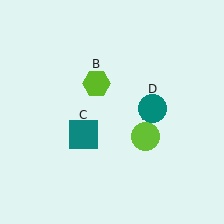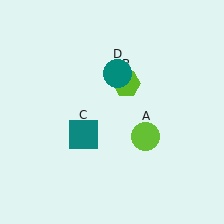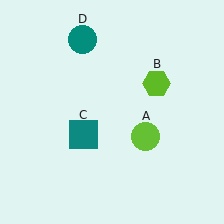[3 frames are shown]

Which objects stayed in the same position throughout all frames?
Lime circle (object A) and teal square (object C) remained stationary.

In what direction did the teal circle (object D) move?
The teal circle (object D) moved up and to the left.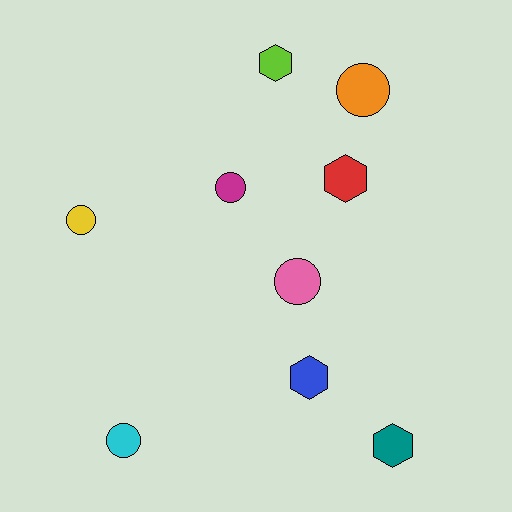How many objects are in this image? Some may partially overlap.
There are 9 objects.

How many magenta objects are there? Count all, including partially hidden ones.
There is 1 magenta object.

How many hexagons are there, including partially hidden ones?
There are 4 hexagons.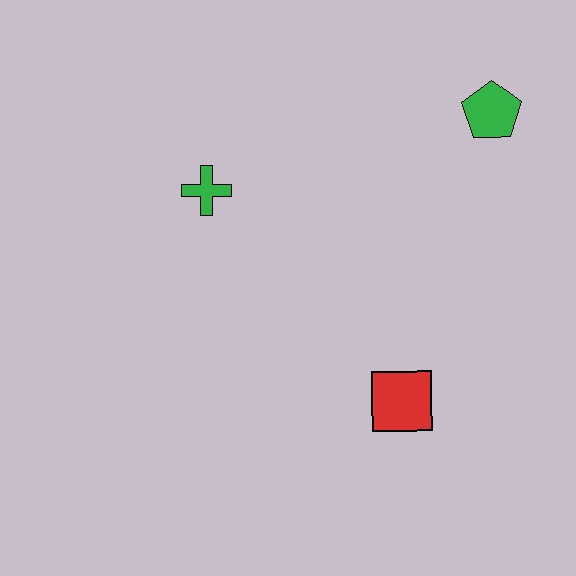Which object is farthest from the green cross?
The green pentagon is farthest from the green cross.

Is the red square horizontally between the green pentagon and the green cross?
Yes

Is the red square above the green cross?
No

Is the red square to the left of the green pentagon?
Yes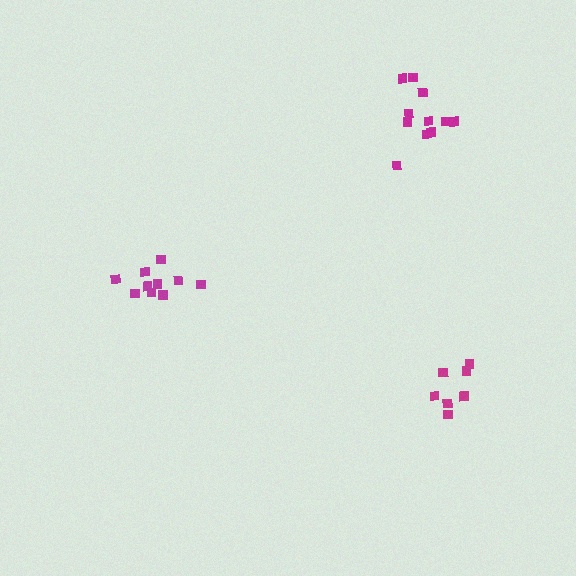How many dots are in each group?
Group 1: 7 dots, Group 2: 10 dots, Group 3: 11 dots (28 total).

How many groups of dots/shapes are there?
There are 3 groups.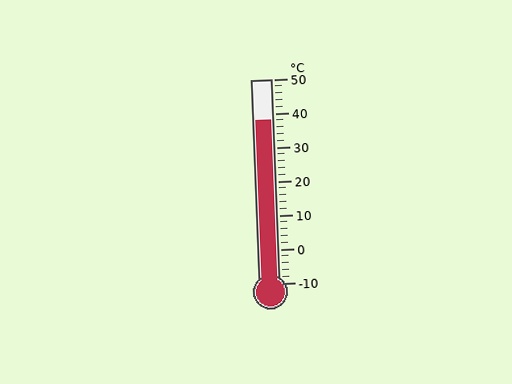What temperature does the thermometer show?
The thermometer shows approximately 38°C.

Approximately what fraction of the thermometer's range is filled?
The thermometer is filled to approximately 80% of its range.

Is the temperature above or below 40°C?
The temperature is below 40°C.